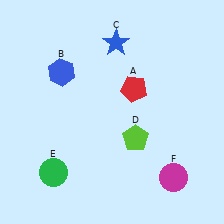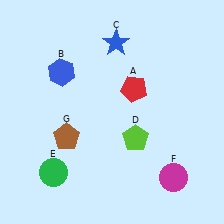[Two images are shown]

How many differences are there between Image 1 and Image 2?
There is 1 difference between the two images.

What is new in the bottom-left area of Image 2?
A brown pentagon (G) was added in the bottom-left area of Image 2.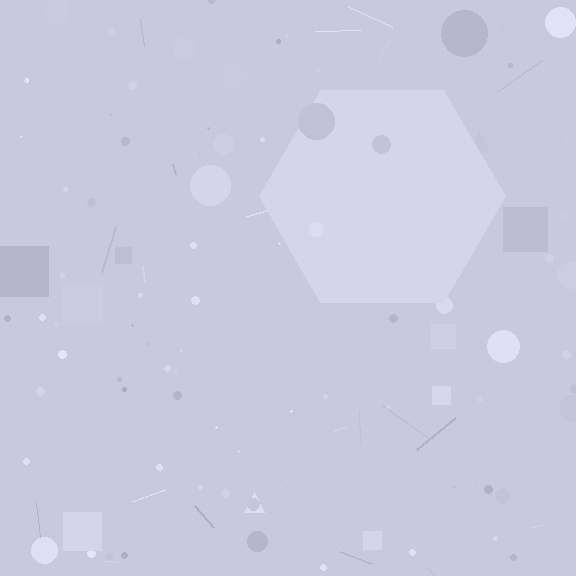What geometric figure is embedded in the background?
A hexagon is embedded in the background.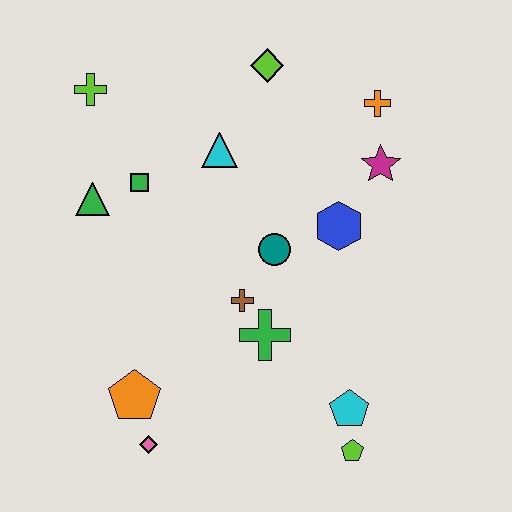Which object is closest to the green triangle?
The green square is closest to the green triangle.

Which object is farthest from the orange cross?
The pink diamond is farthest from the orange cross.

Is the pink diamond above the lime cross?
No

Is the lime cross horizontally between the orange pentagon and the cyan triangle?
No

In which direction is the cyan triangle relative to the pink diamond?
The cyan triangle is above the pink diamond.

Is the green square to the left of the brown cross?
Yes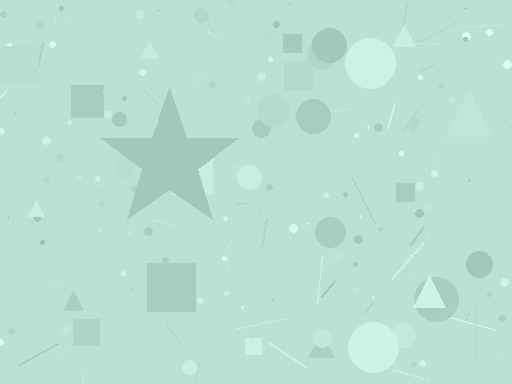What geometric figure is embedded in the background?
A star is embedded in the background.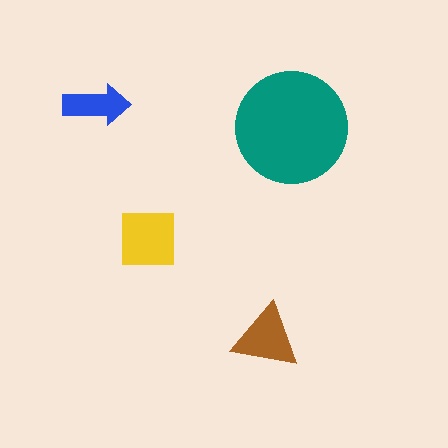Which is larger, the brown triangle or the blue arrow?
The brown triangle.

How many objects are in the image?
There are 4 objects in the image.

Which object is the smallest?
The blue arrow.